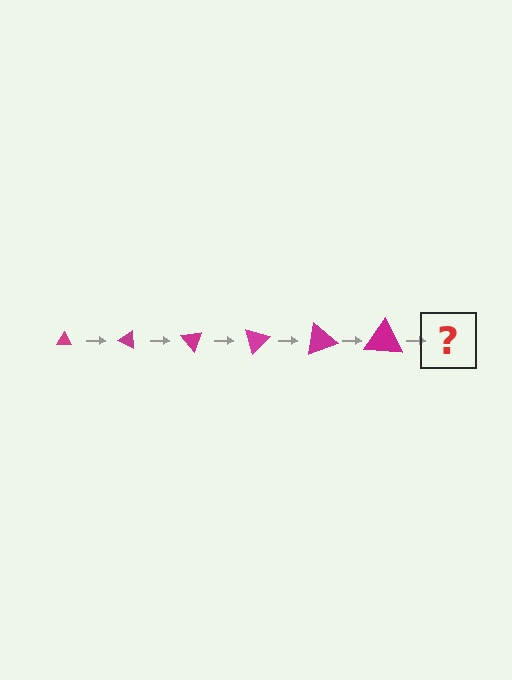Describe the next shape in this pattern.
It should be a triangle, larger than the previous one and rotated 150 degrees from the start.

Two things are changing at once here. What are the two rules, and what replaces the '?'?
The two rules are that the triangle grows larger each step and it rotates 25 degrees each step. The '?' should be a triangle, larger than the previous one and rotated 150 degrees from the start.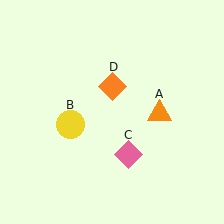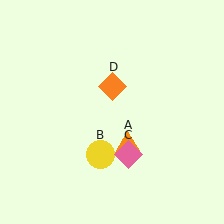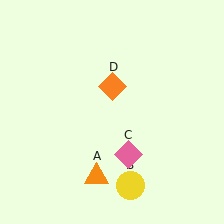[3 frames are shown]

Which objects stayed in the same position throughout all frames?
Pink diamond (object C) and orange diamond (object D) remained stationary.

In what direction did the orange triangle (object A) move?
The orange triangle (object A) moved down and to the left.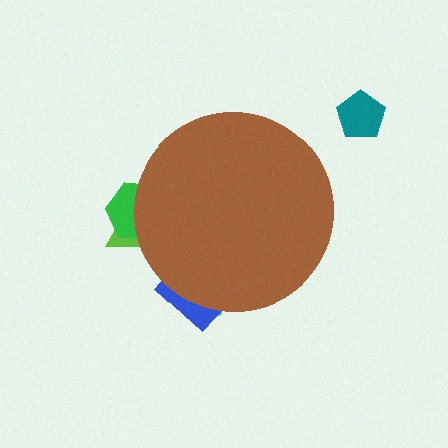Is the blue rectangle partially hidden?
Yes, the blue rectangle is partially hidden behind the brown circle.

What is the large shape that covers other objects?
A brown circle.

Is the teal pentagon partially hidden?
No, the teal pentagon is fully visible.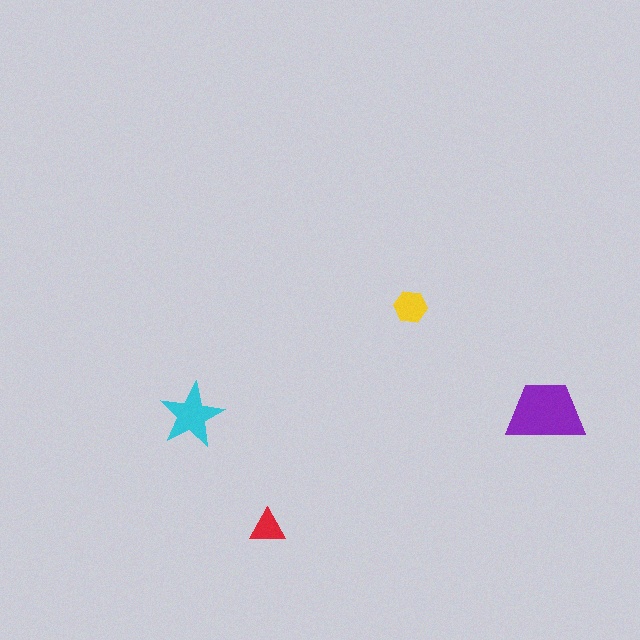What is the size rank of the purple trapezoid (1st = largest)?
1st.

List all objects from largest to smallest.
The purple trapezoid, the cyan star, the yellow hexagon, the red triangle.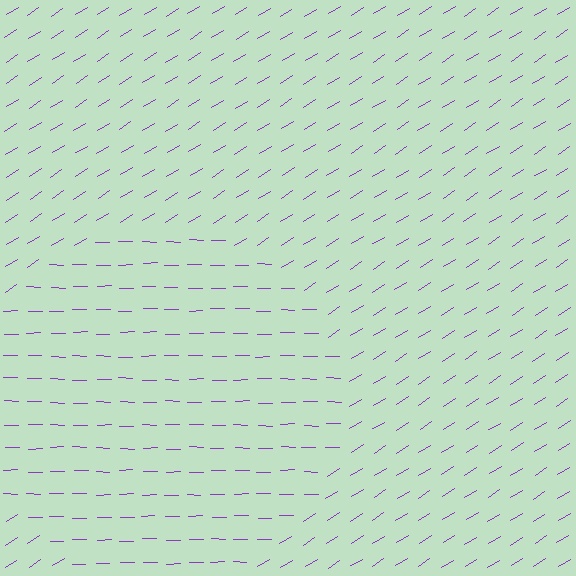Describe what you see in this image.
The image is filled with small purple line segments. A circle region in the image has lines oriented differently from the surrounding lines, creating a visible texture boundary.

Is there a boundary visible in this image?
Yes, there is a texture boundary formed by a change in line orientation.